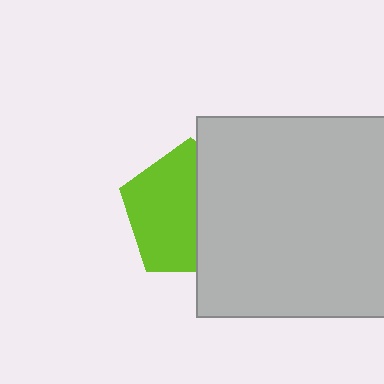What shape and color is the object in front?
The object in front is a light gray square.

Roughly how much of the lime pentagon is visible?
About half of it is visible (roughly 55%).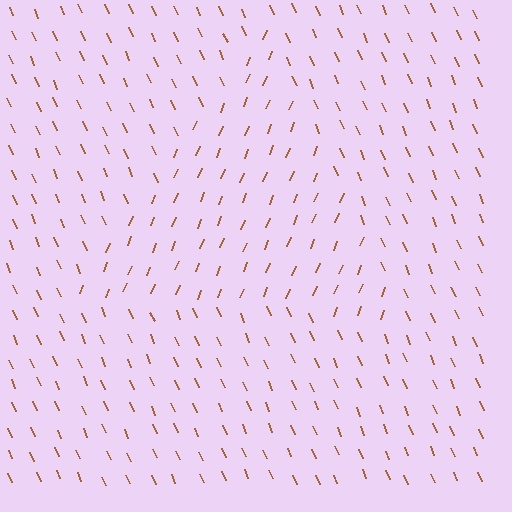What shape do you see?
I see a triangle.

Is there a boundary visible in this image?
Yes, there is a texture boundary formed by a change in line orientation.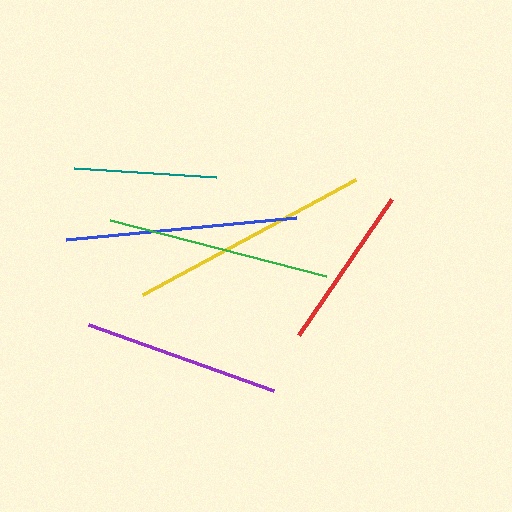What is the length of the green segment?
The green segment is approximately 222 pixels long.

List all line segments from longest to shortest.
From longest to shortest: yellow, blue, green, purple, red, teal.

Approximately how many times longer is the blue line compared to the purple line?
The blue line is approximately 1.2 times the length of the purple line.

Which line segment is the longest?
The yellow line is the longest at approximately 242 pixels.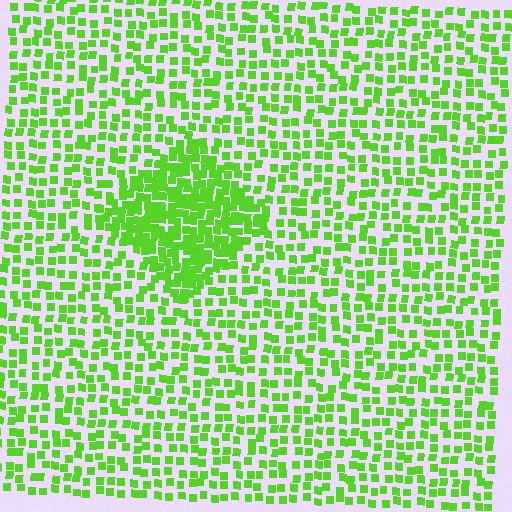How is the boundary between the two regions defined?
The boundary is defined by a change in element density (approximately 2.1x ratio). All elements are the same color, size, and shape.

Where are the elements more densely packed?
The elements are more densely packed inside the diamond boundary.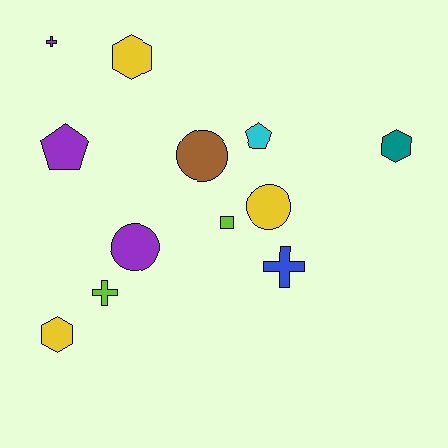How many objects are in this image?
There are 12 objects.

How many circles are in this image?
There are 3 circles.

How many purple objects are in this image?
There are 3 purple objects.